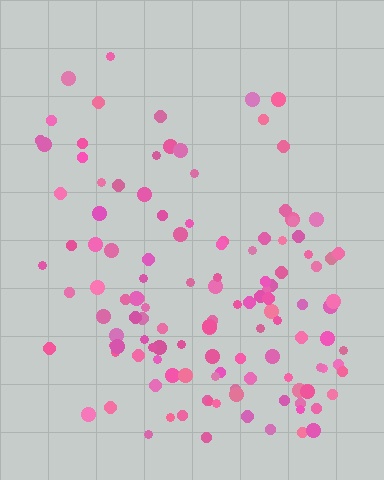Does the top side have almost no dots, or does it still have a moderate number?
Still a moderate number, just noticeably fewer than the bottom.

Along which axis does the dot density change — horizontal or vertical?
Vertical.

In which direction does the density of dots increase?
From top to bottom, with the bottom side densest.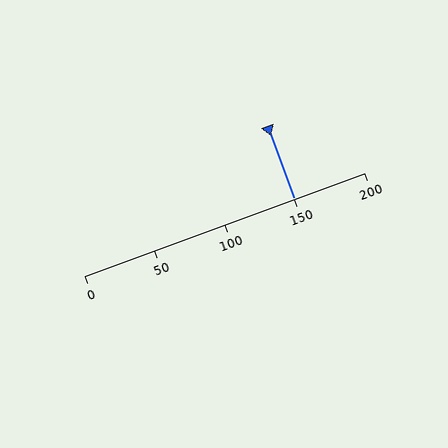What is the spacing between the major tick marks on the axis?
The major ticks are spaced 50 apart.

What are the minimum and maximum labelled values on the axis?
The axis runs from 0 to 200.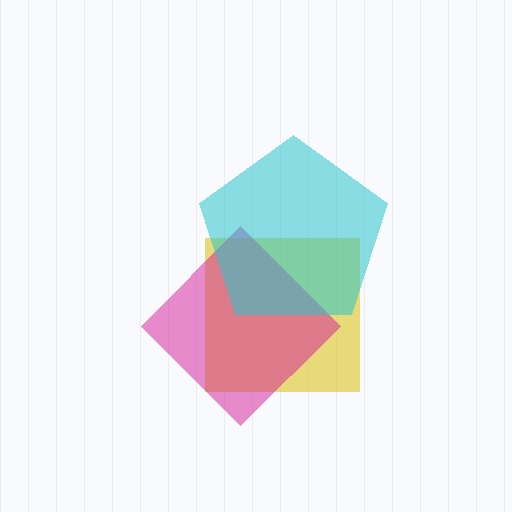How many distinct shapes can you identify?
There are 3 distinct shapes: a yellow square, a magenta diamond, a cyan pentagon.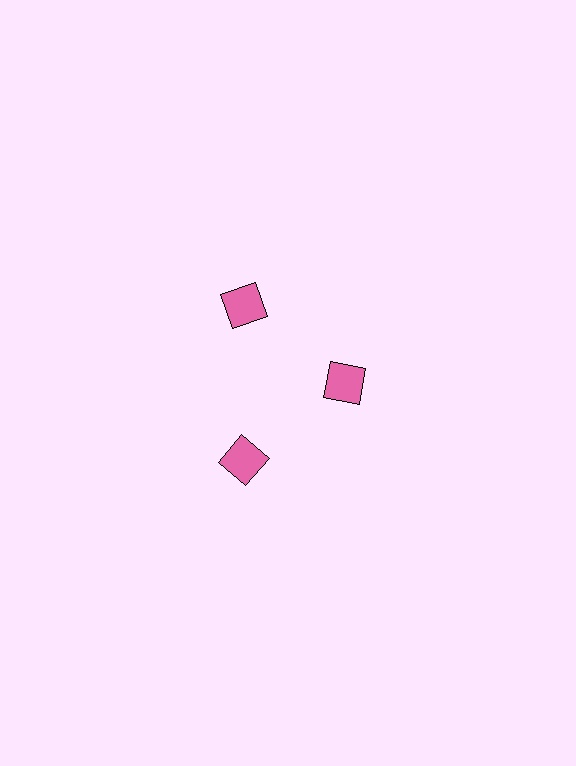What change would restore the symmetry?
The symmetry would be restored by moving it outward, back onto the ring so that all 3 squares sit at equal angles and equal distance from the center.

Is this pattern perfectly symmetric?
No. The 3 pink squares are arranged in a ring, but one element near the 3 o'clock position is pulled inward toward the center, breaking the 3-fold rotational symmetry.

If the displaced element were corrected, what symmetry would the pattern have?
It would have 3-fold rotational symmetry — the pattern would map onto itself every 120 degrees.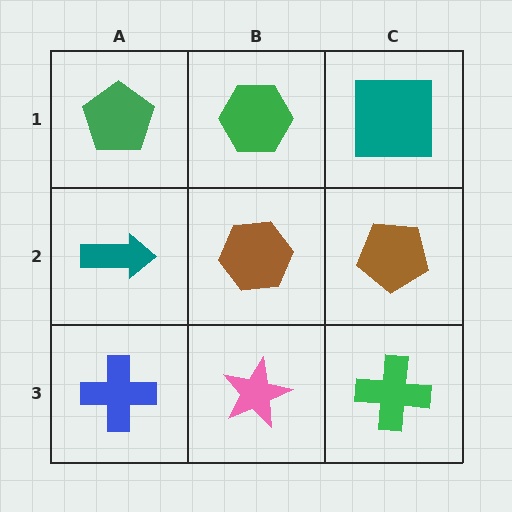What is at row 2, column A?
A teal arrow.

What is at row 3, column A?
A blue cross.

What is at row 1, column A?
A green pentagon.